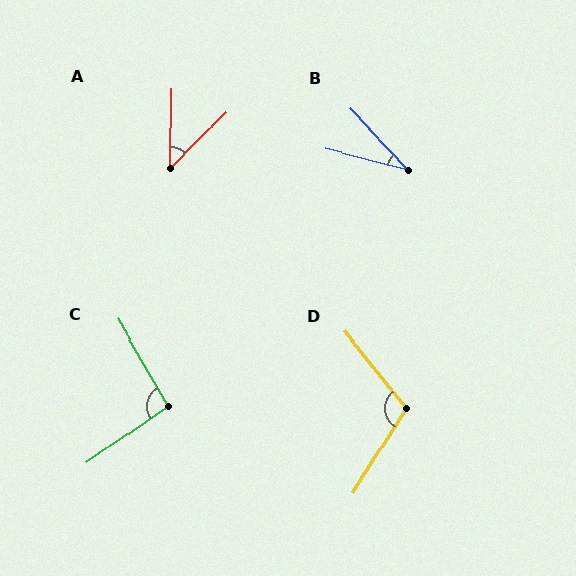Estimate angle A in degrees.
Approximately 45 degrees.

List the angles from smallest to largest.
B (32°), A (45°), C (95°), D (109°).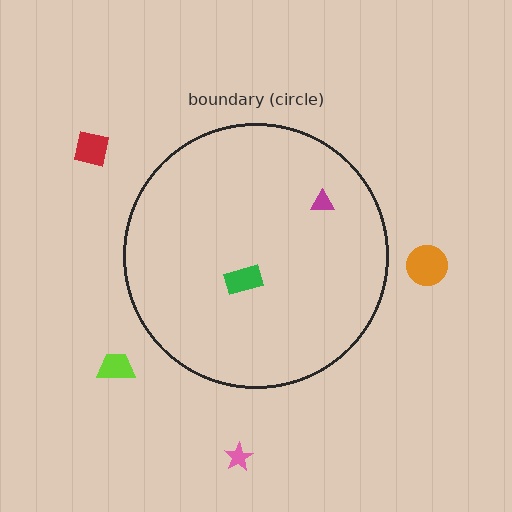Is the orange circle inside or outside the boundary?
Outside.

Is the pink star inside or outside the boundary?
Outside.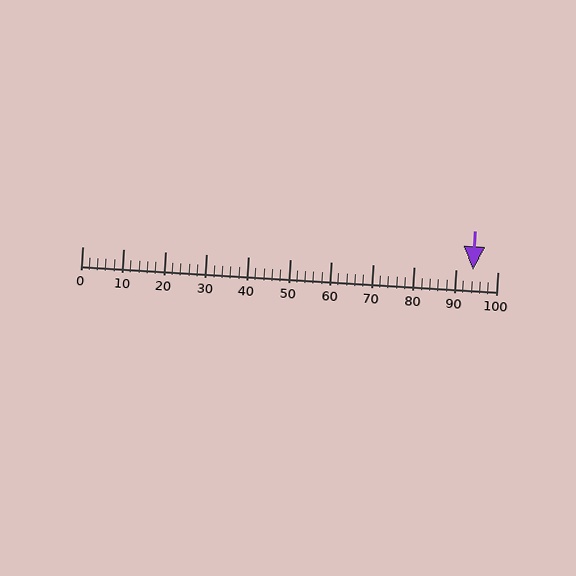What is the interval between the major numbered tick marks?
The major tick marks are spaced 10 units apart.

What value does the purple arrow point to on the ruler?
The purple arrow points to approximately 94.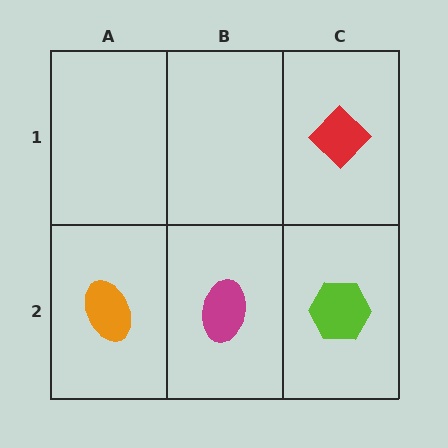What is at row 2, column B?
A magenta ellipse.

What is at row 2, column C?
A lime hexagon.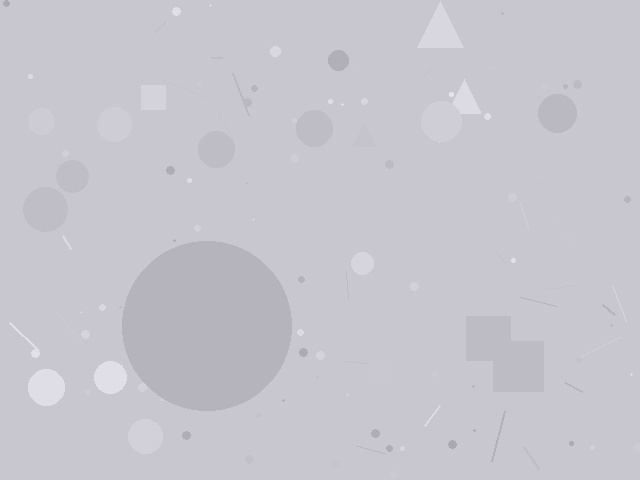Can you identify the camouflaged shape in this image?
The camouflaged shape is a circle.